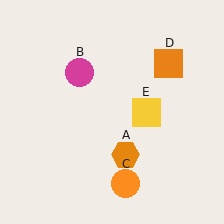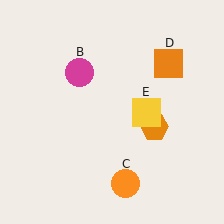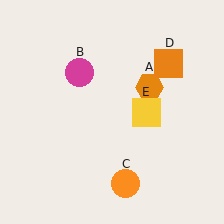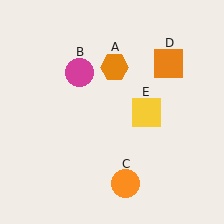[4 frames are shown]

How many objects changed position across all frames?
1 object changed position: orange hexagon (object A).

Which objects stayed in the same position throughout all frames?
Magenta circle (object B) and orange circle (object C) and orange square (object D) and yellow square (object E) remained stationary.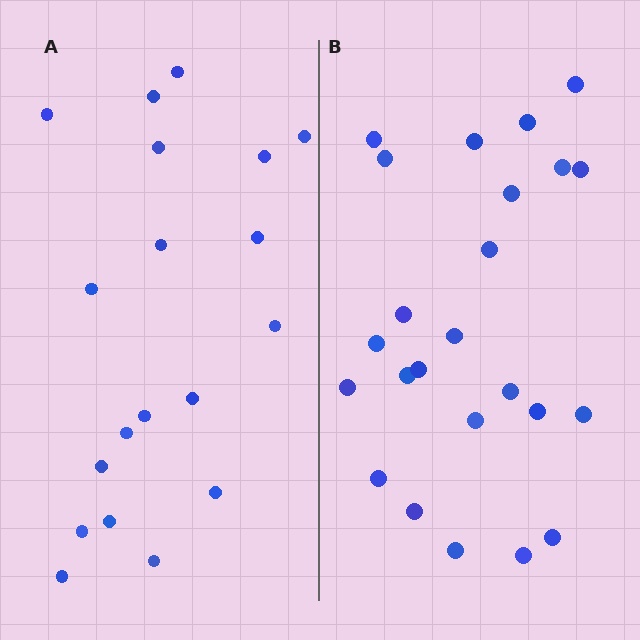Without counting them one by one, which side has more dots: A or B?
Region B (the right region) has more dots.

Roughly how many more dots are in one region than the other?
Region B has about 5 more dots than region A.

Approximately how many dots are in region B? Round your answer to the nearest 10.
About 20 dots. (The exact count is 24, which rounds to 20.)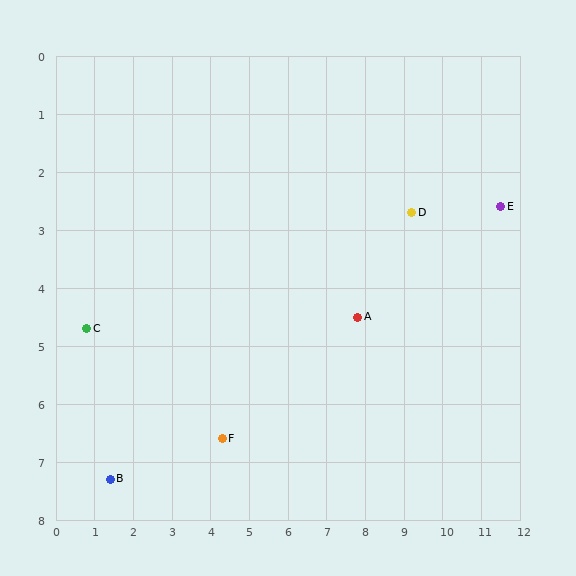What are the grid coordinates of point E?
Point E is at approximately (11.5, 2.6).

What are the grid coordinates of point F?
Point F is at approximately (4.3, 6.6).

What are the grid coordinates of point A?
Point A is at approximately (7.8, 4.5).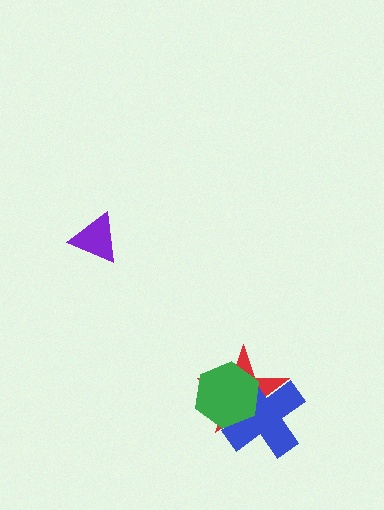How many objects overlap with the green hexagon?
2 objects overlap with the green hexagon.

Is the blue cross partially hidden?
Yes, it is partially covered by another shape.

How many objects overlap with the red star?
2 objects overlap with the red star.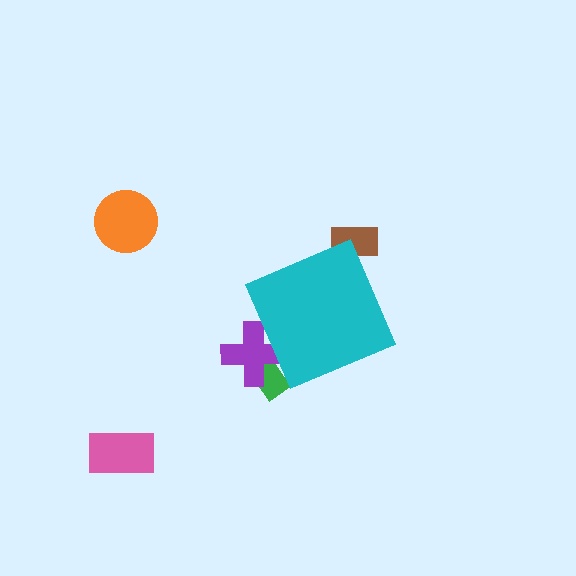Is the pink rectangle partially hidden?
No, the pink rectangle is fully visible.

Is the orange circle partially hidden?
No, the orange circle is fully visible.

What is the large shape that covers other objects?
A cyan diamond.